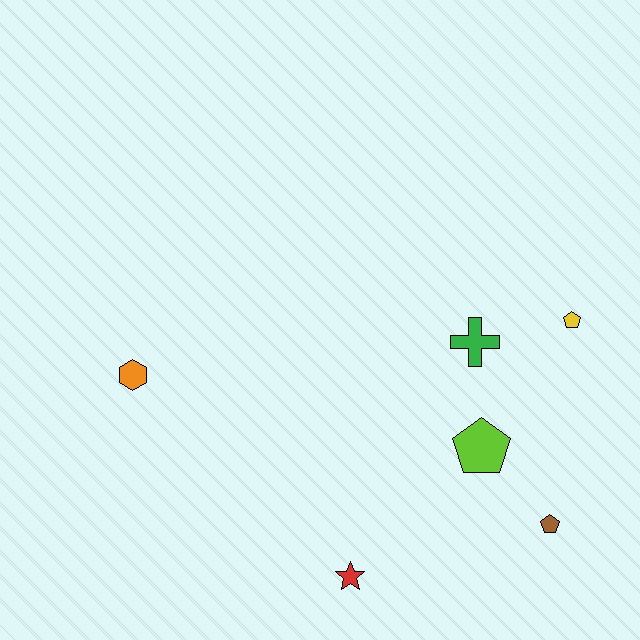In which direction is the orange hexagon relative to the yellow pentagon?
The orange hexagon is to the left of the yellow pentagon.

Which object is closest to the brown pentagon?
The lime pentagon is closest to the brown pentagon.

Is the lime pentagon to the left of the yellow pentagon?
Yes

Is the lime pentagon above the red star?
Yes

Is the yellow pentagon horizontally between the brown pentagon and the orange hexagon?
No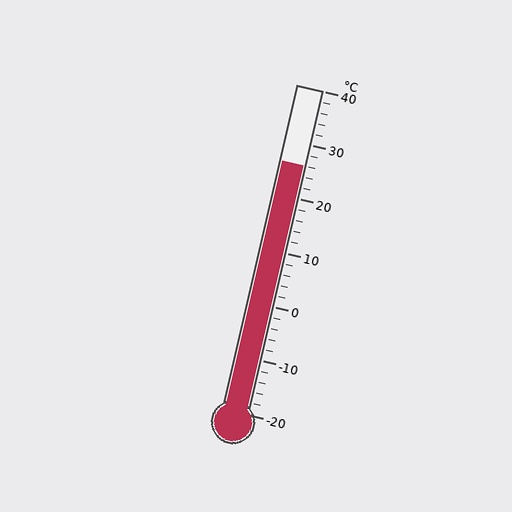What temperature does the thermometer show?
The thermometer shows approximately 26°C.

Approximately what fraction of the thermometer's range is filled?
The thermometer is filled to approximately 75% of its range.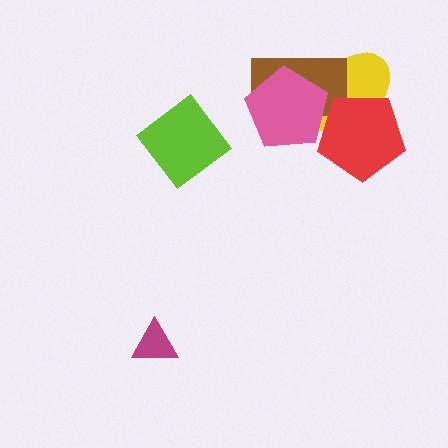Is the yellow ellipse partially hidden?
Yes, it is partially covered by another shape.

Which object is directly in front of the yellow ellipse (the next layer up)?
The brown rectangle is directly in front of the yellow ellipse.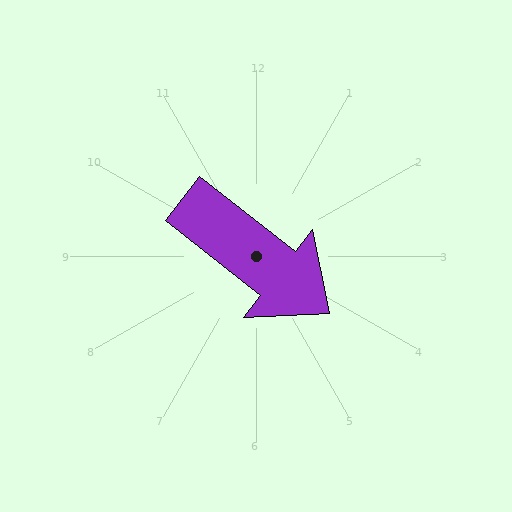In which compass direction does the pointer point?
Southeast.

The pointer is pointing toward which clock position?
Roughly 4 o'clock.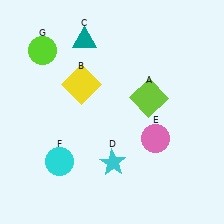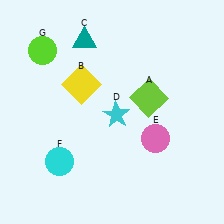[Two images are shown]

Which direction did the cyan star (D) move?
The cyan star (D) moved up.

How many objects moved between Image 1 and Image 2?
1 object moved between the two images.